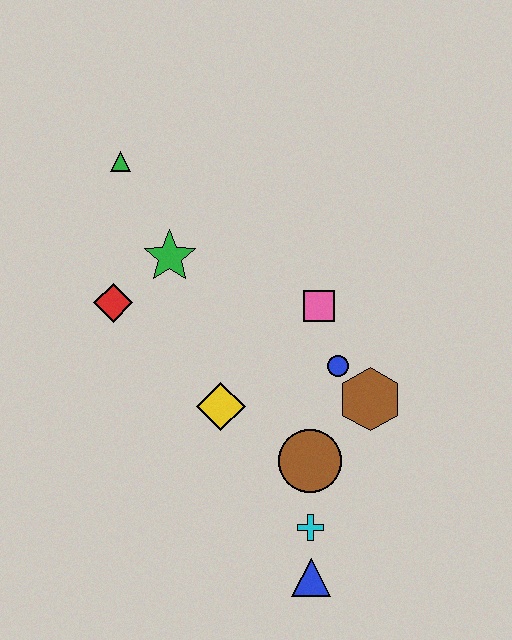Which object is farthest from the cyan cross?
The green triangle is farthest from the cyan cross.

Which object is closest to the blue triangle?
The cyan cross is closest to the blue triangle.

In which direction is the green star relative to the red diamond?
The green star is to the right of the red diamond.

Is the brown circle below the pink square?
Yes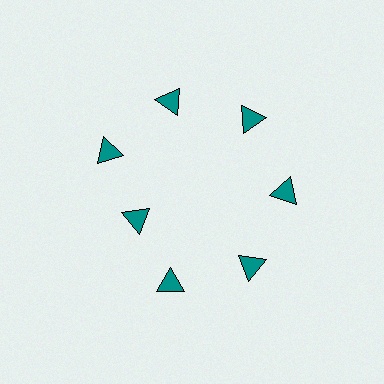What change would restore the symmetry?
The symmetry would be restored by moving it outward, back onto the ring so that all 7 triangles sit at equal angles and equal distance from the center.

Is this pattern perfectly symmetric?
No. The 7 teal triangles are arranged in a ring, but one element near the 8 o'clock position is pulled inward toward the center, breaking the 7-fold rotational symmetry.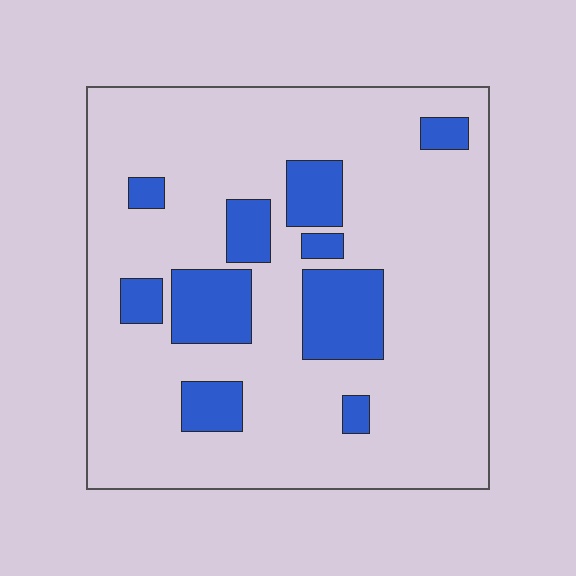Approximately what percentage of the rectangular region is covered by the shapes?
Approximately 20%.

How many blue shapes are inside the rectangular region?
10.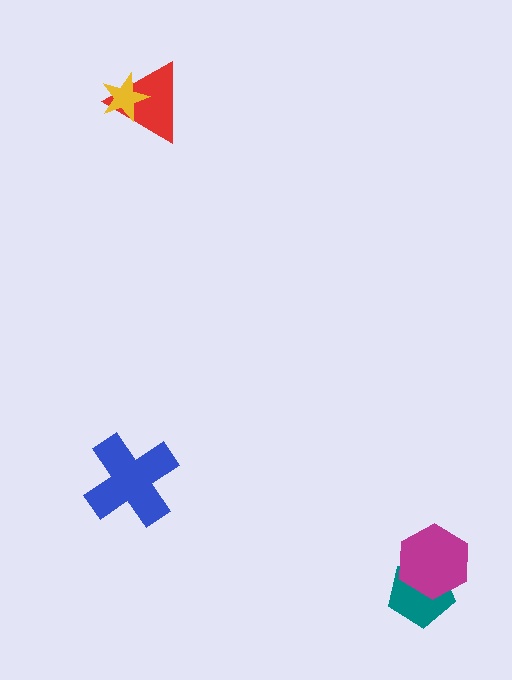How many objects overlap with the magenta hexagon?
1 object overlaps with the magenta hexagon.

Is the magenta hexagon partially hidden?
No, no other shape covers it.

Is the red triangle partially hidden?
Yes, it is partially covered by another shape.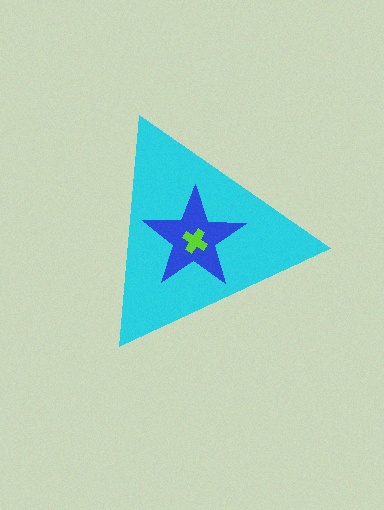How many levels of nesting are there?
3.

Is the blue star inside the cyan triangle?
Yes.